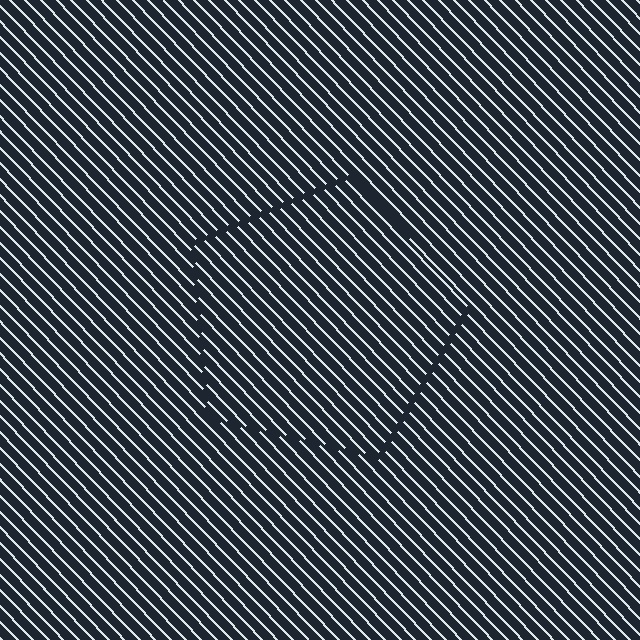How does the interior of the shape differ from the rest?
The interior of the shape contains the same grating, shifted by half a period — the contour is defined by the phase discontinuity where line-ends from the inner and outer gratings abut.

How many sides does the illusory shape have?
5 sides — the line-ends trace a pentagon.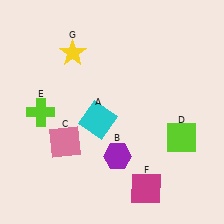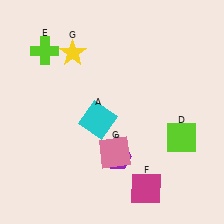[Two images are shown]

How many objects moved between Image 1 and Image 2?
2 objects moved between the two images.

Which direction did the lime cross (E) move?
The lime cross (E) moved up.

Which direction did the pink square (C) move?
The pink square (C) moved right.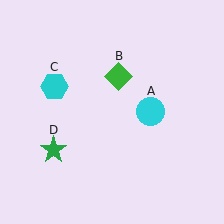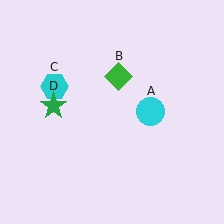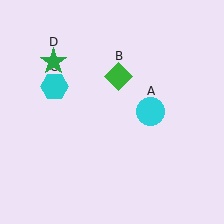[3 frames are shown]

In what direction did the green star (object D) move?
The green star (object D) moved up.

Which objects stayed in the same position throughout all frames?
Cyan circle (object A) and green diamond (object B) and cyan hexagon (object C) remained stationary.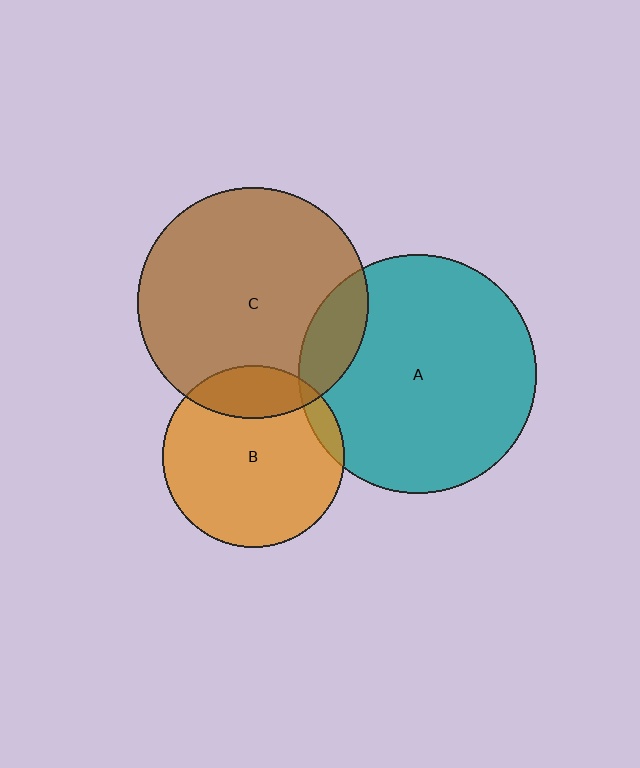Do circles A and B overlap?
Yes.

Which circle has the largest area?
Circle A (teal).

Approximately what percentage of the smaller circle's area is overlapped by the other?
Approximately 5%.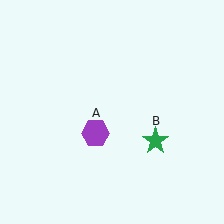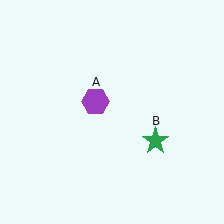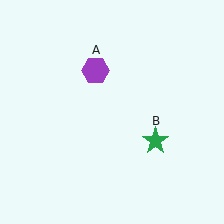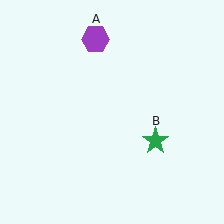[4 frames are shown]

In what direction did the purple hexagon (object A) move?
The purple hexagon (object A) moved up.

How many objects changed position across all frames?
1 object changed position: purple hexagon (object A).